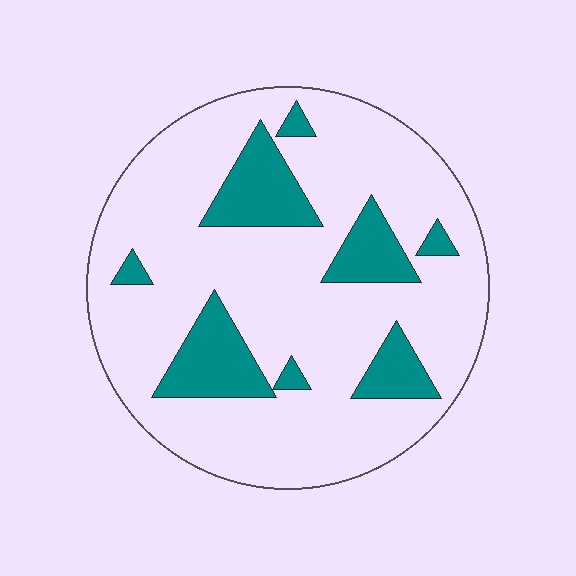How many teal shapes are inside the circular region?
8.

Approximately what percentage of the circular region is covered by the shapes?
Approximately 20%.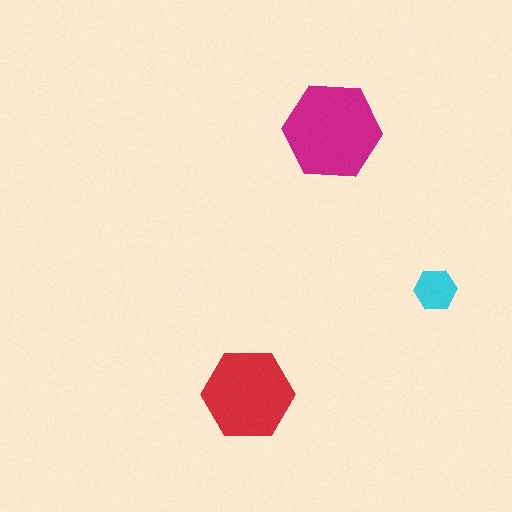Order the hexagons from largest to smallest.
the magenta one, the red one, the cyan one.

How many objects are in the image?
There are 3 objects in the image.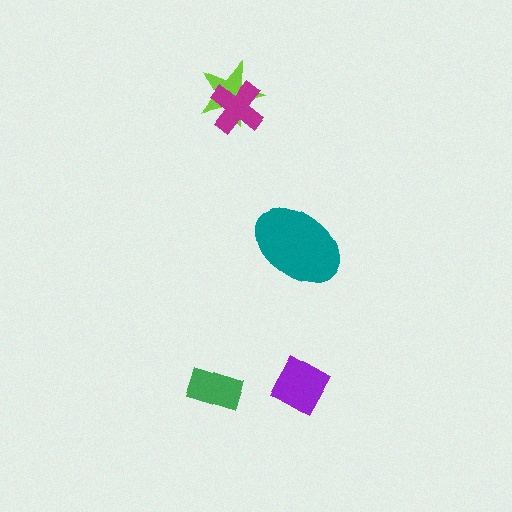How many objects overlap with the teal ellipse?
0 objects overlap with the teal ellipse.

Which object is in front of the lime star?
The magenta cross is in front of the lime star.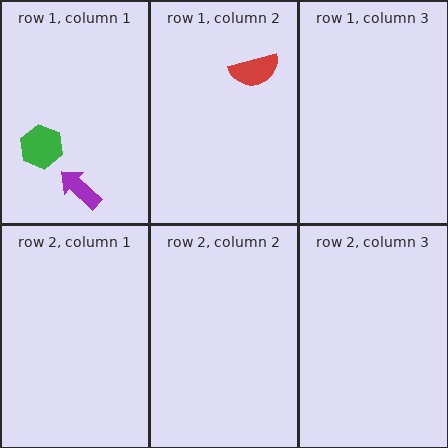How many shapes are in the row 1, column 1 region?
2.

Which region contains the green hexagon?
The row 1, column 1 region.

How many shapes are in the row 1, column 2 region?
1.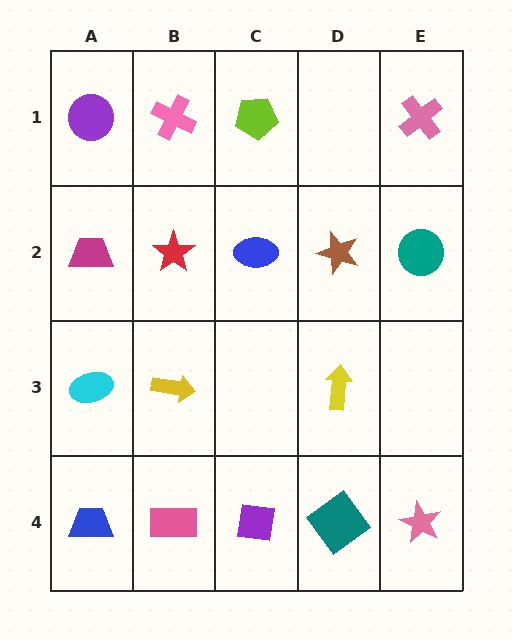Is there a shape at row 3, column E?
No, that cell is empty.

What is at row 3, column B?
A yellow arrow.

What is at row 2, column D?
A brown star.